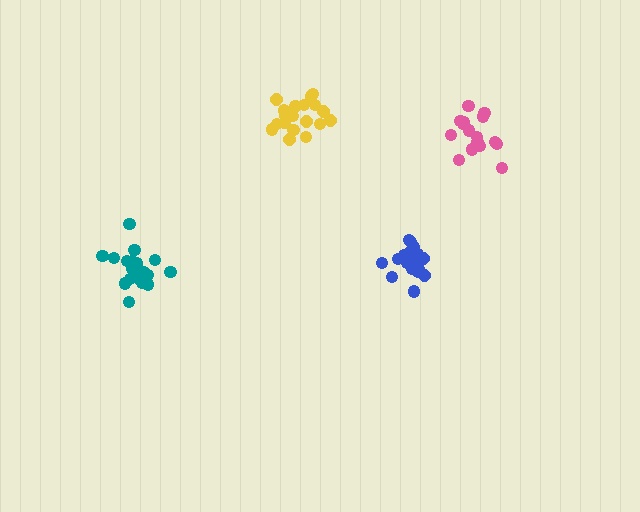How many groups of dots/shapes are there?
There are 4 groups.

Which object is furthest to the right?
The pink cluster is rightmost.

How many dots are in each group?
Group 1: 21 dots, Group 2: 19 dots, Group 3: 19 dots, Group 4: 16 dots (75 total).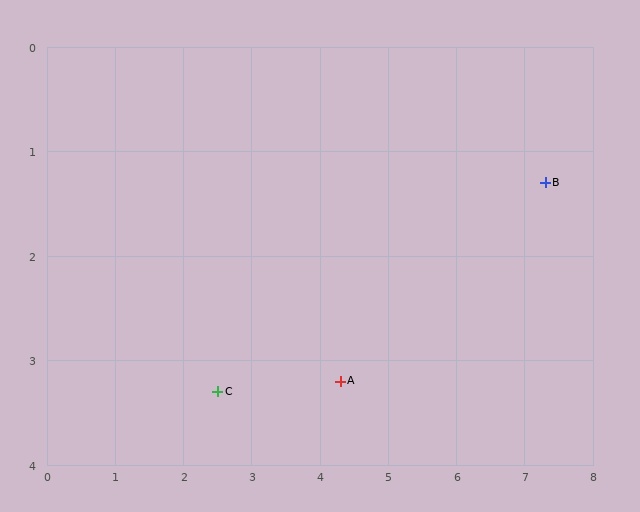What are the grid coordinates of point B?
Point B is at approximately (7.3, 1.3).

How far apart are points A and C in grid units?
Points A and C are about 1.8 grid units apart.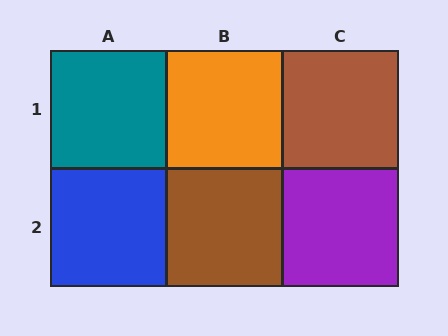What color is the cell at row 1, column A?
Teal.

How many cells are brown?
2 cells are brown.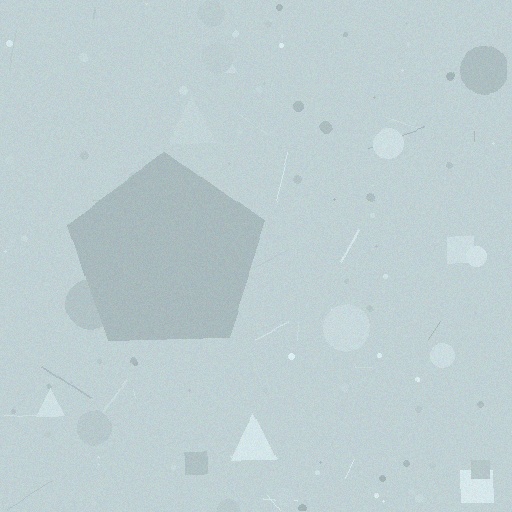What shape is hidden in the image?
A pentagon is hidden in the image.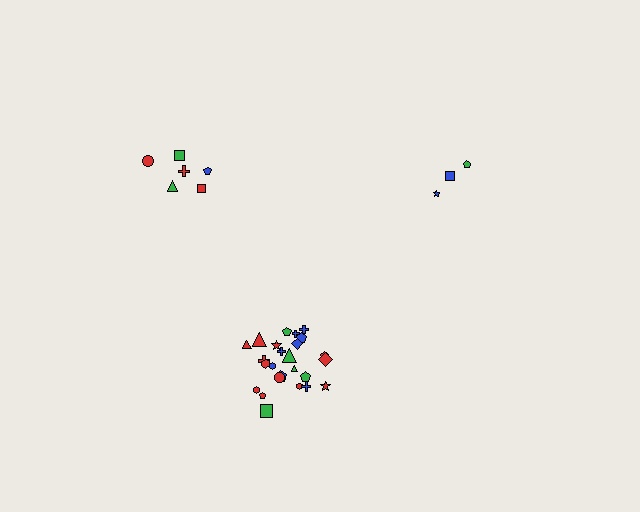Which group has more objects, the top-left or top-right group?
The top-left group.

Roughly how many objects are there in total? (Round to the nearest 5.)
Roughly 35 objects in total.